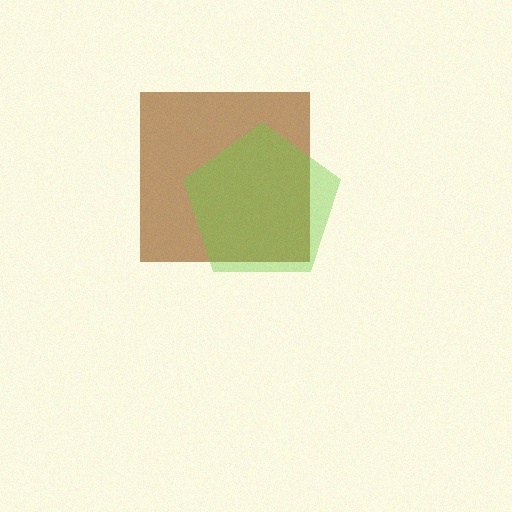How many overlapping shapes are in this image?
There are 2 overlapping shapes in the image.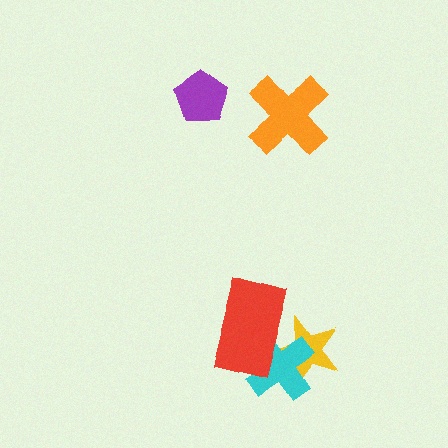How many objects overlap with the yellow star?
2 objects overlap with the yellow star.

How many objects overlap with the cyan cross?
2 objects overlap with the cyan cross.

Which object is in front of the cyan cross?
The red rectangle is in front of the cyan cross.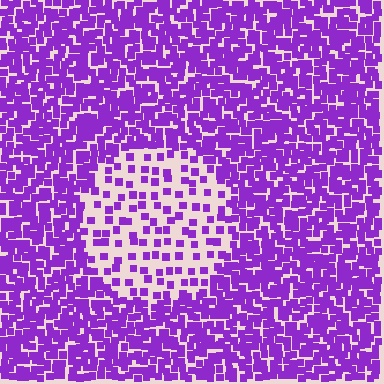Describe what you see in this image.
The image contains small purple elements arranged at two different densities. A circle-shaped region is visible where the elements are less densely packed than the surrounding area.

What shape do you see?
I see a circle.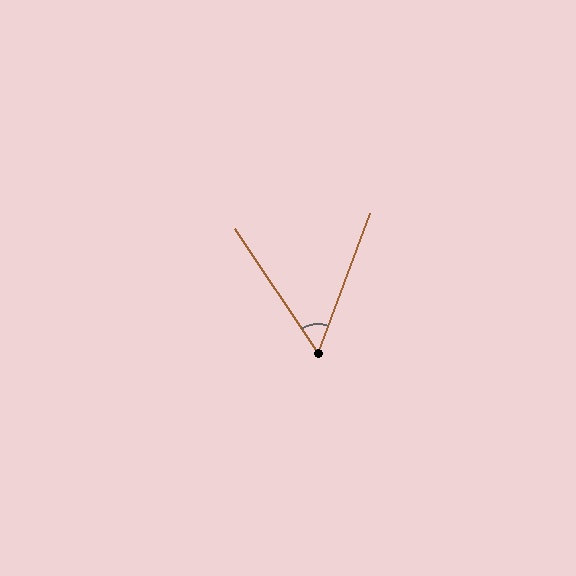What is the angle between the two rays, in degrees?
Approximately 54 degrees.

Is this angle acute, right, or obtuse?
It is acute.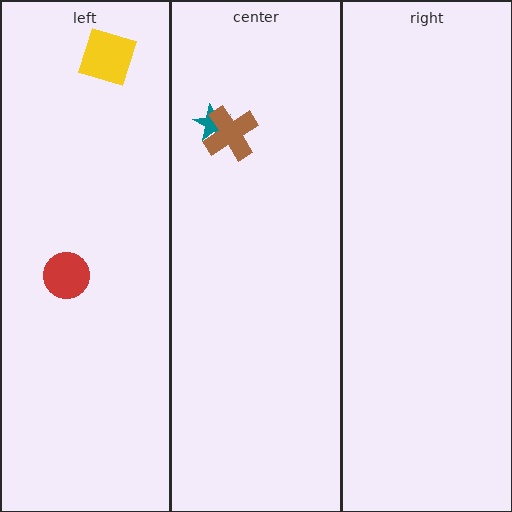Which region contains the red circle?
The left region.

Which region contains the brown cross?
The center region.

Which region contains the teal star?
The center region.